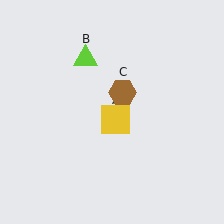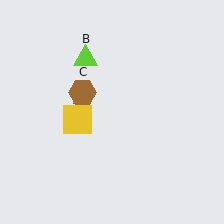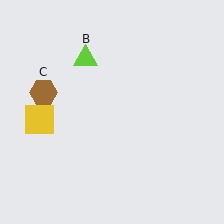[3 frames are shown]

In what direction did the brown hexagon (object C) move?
The brown hexagon (object C) moved left.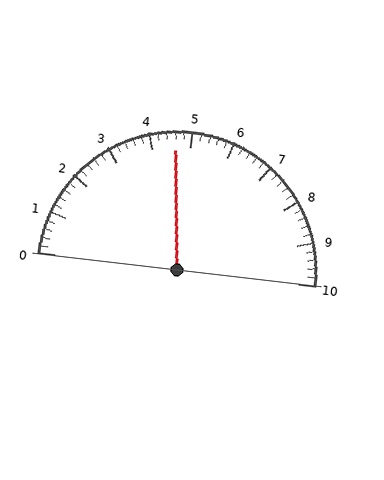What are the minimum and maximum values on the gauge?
The gauge ranges from 0 to 10.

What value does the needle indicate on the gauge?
The needle indicates approximately 4.6.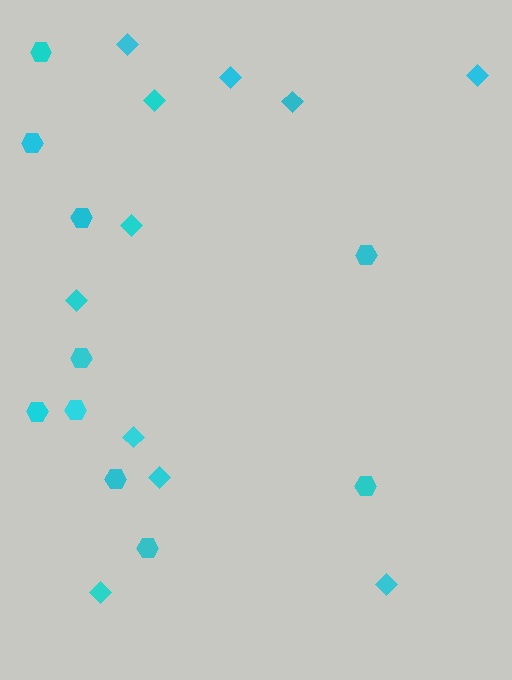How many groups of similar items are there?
There are 2 groups: one group of hexagons (10) and one group of diamonds (11).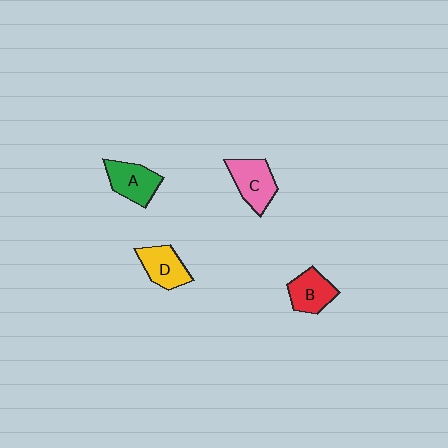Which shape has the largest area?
Shape C (pink).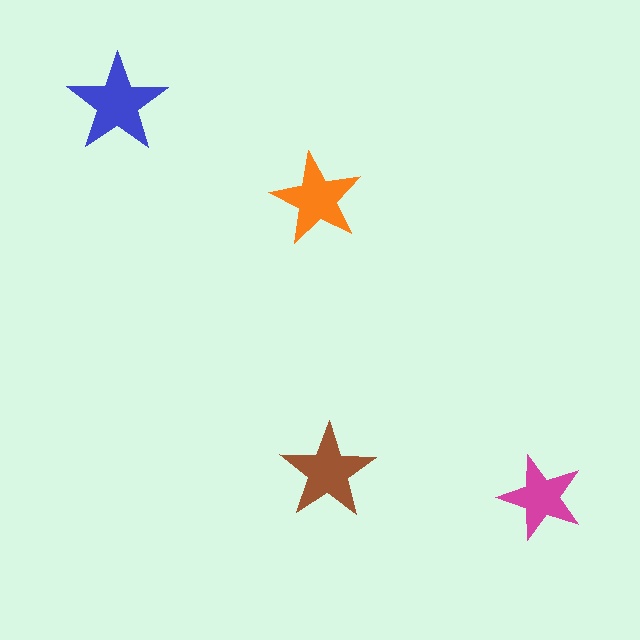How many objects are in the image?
There are 4 objects in the image.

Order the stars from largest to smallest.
the blue one, the brown one, the orange one, the magenta one.